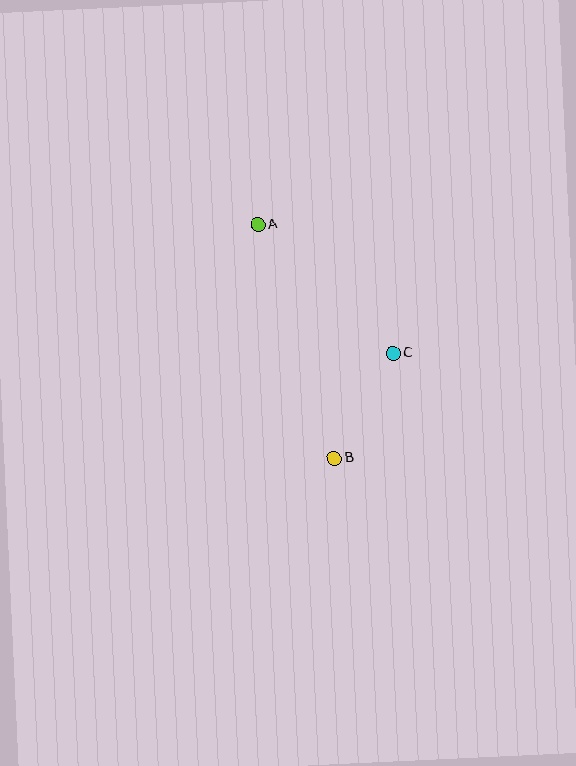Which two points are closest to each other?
Points B and C are closest to each other.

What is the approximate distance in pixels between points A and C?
The distance between A and C is approximately 187 pixels.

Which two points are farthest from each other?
Points A and B are farthest from each other.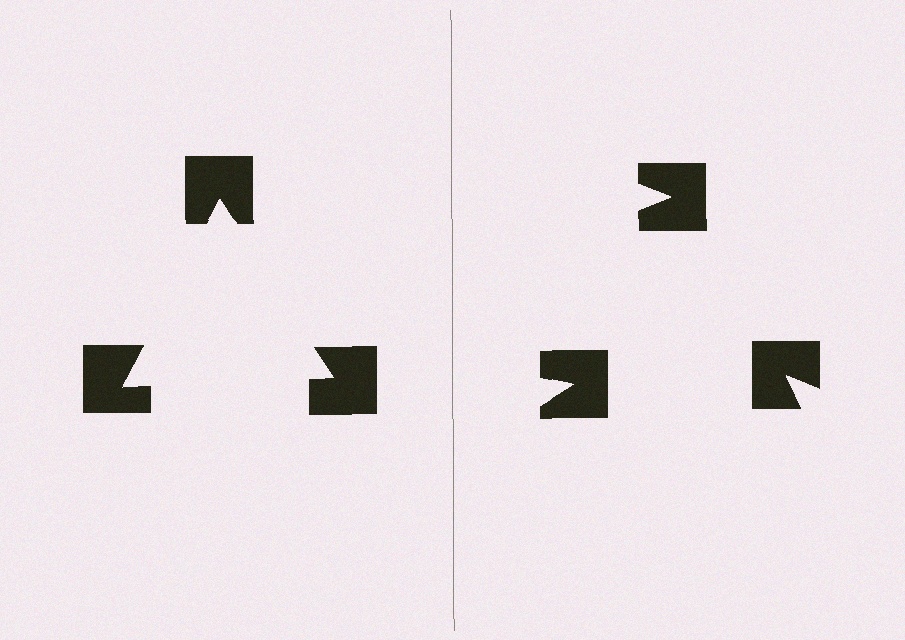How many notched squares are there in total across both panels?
6 — 3 on each side.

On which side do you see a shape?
An illusory triangle appears on the left side. On the right side the wedge cuts are rotated, so no coherent shape forms.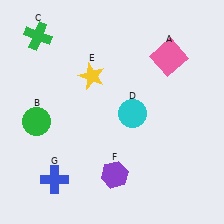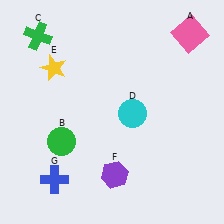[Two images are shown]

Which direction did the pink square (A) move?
The pink square (A) moved up.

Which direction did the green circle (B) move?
The green circle (B) moved right.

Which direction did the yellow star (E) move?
The yellow star (E) moved left.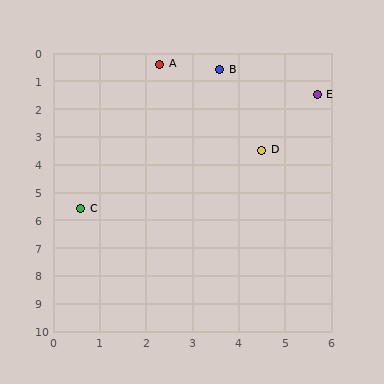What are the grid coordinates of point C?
Point C is at approximately (0.6, 5.6).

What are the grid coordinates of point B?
Point B is at approximately (3.6, 0.6).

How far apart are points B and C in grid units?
Points B and C are about 5.8 grid units apart.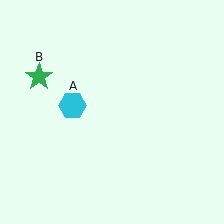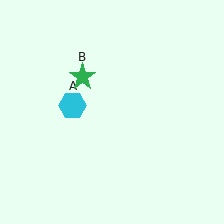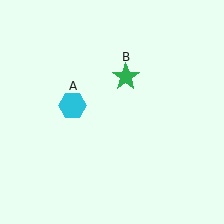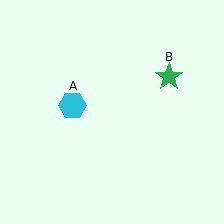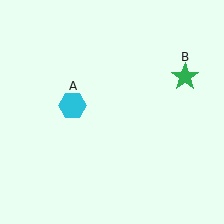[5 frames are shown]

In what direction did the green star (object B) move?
The green star (object B) moved right.